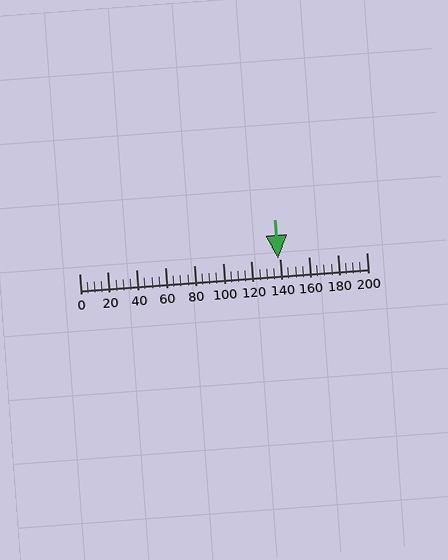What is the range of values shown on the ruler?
The ruler shows values from 0 to 200.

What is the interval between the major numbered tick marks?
The major tick marks are spaced 20 units apart.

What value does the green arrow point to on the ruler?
The green arrow points to approximately 138.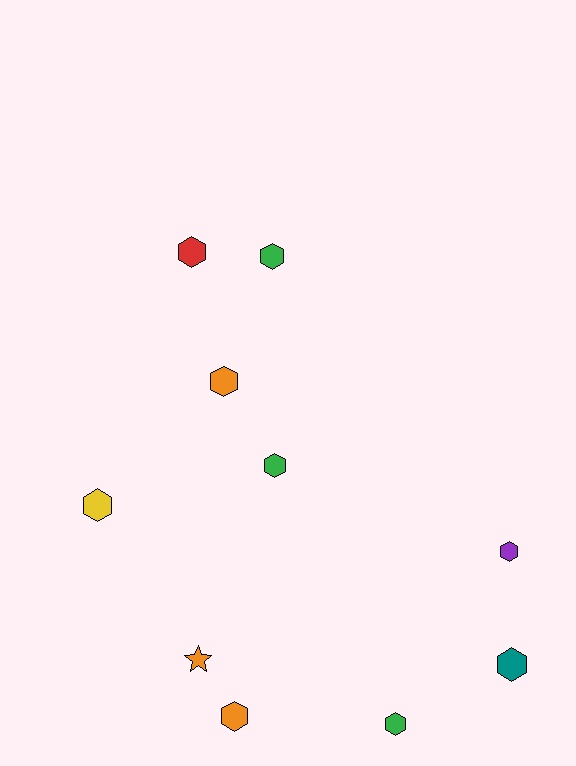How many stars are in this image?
There is 1 star.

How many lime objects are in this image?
There are no lime objects.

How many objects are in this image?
There are 10 objects.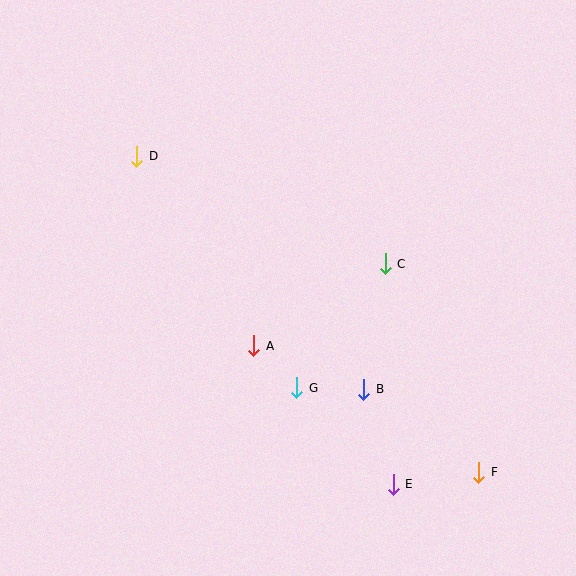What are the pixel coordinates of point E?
Point E is at (393, 484).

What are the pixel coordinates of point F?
Point F is at (479, 472).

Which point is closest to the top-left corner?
Point D is closest to the top-left corner.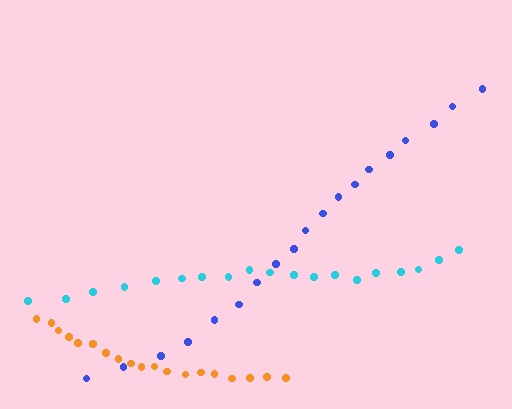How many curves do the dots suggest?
There are 3 distinct paths.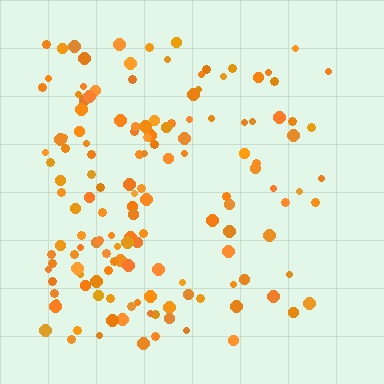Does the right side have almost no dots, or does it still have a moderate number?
Still a moderate number, just noticeably fewer than the left.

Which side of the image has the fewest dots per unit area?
The right.